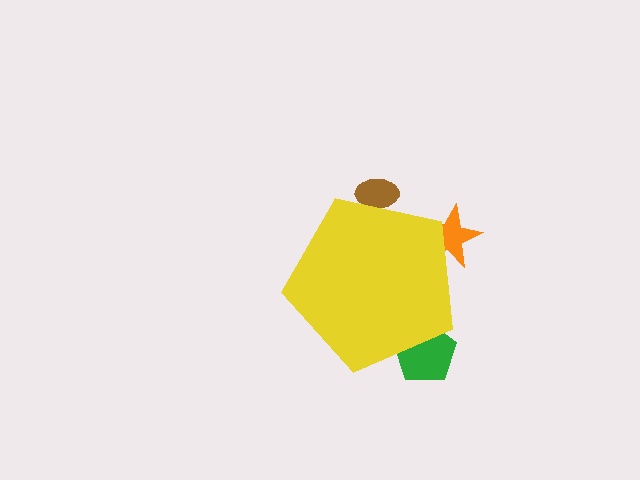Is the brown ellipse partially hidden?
Yes, the brown ellipse is partially hidden behind the yellow pentagon.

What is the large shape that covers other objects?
A yellow pentagon.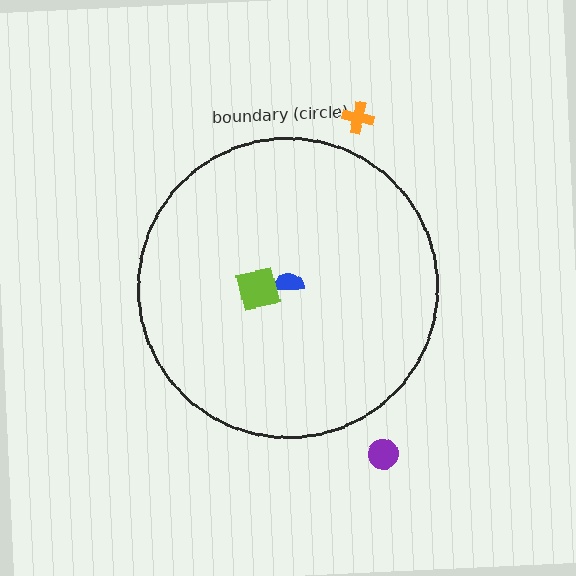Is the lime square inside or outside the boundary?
Inside.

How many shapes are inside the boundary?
2 inside, 2 outside.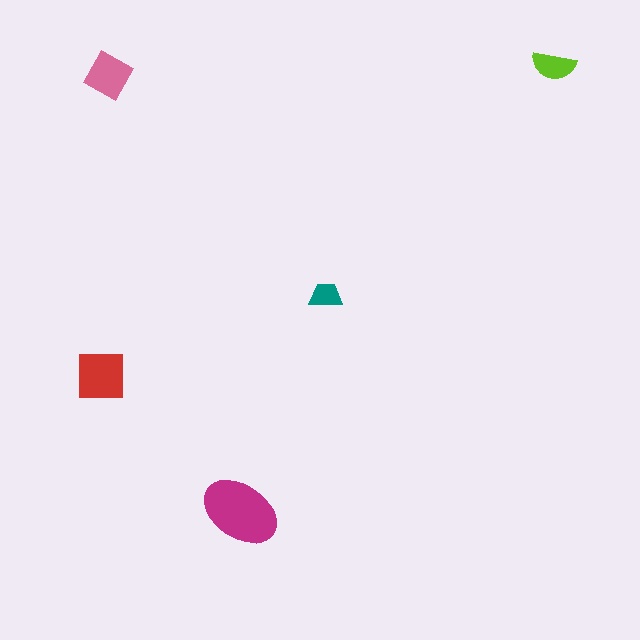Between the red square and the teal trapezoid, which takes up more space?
The red square.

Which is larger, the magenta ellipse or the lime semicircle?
The magenta ellipse.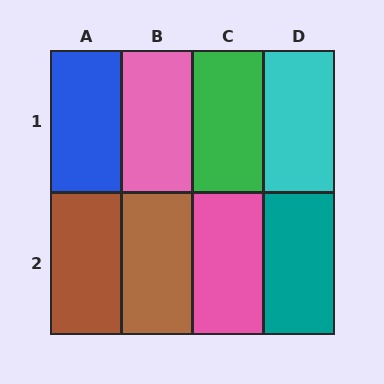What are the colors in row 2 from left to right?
Brown, brown, pink, teal.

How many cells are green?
1 cell is green.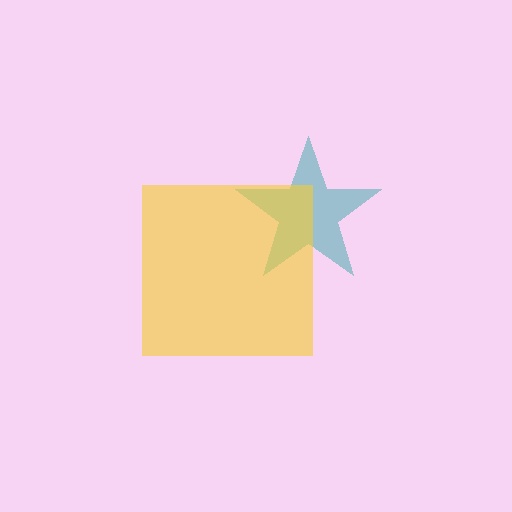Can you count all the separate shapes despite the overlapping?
Yes, there are 2 separate shapes.